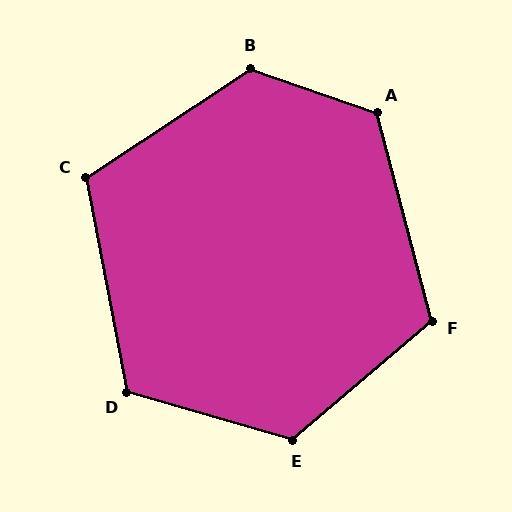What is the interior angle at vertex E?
Approximately 123 degrees (obtuse).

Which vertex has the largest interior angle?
B, at approximately 127 degrees.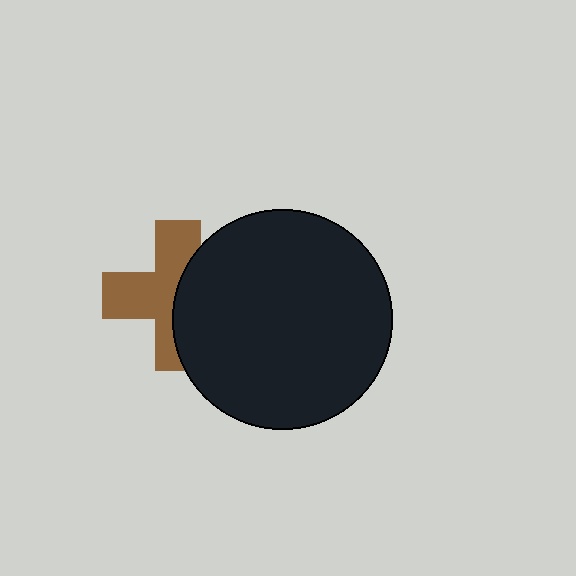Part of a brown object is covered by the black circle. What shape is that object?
It is a cross.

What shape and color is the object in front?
The object in front is a black circle.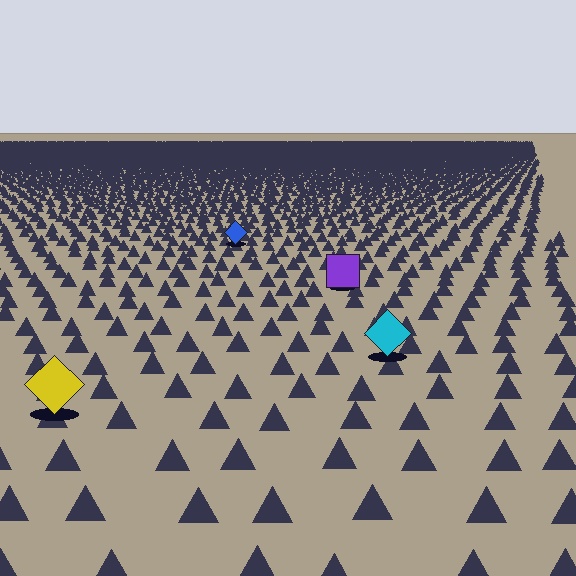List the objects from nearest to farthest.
From nearest to farthest: the yellow diamond, the cyan diamond, the purple square, the blue diamond.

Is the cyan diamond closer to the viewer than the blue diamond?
Yes. The cyan diamond is closer — you can tell from the texture gradient: the ground texture is coarser near it.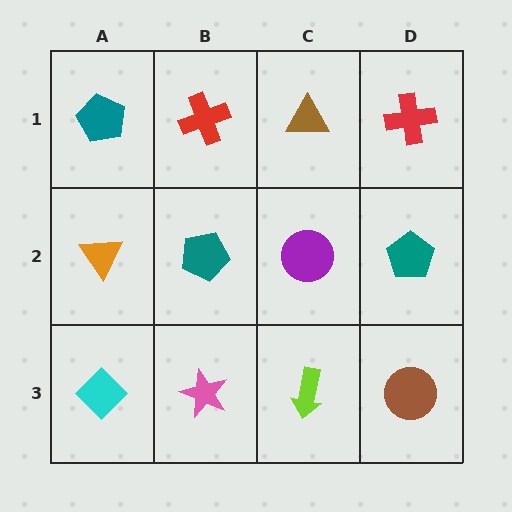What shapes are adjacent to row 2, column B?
A red cross (row 1, column B), a pink star (row 3, column B), an orange triangle (row 2, column A), a purple circle (row 2, column C).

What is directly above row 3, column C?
A purple circle.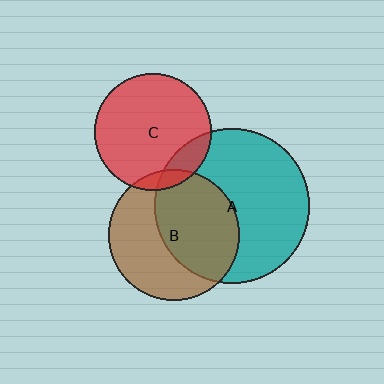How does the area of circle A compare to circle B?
Approximately 1.4 times.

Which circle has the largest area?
Circle A (teal).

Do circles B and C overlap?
Yes.